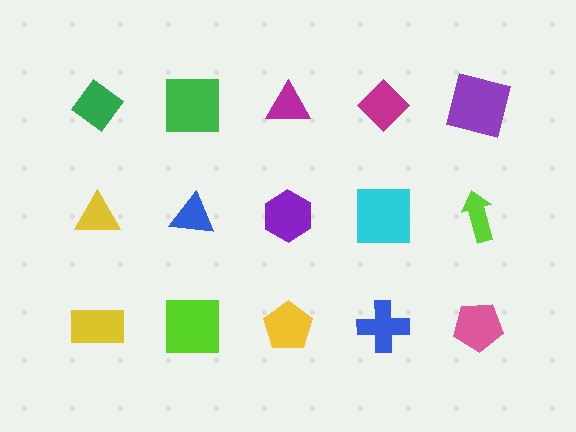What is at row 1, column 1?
A green diamond.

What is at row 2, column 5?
A lime arrow.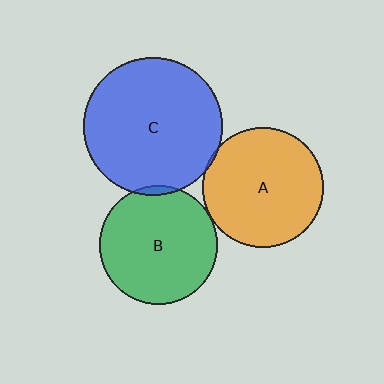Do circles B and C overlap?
Yes.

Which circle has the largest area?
Circle C (blue).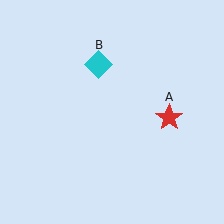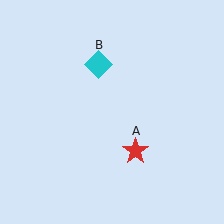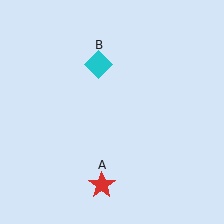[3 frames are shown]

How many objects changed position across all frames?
1 object changed position: red star (object A).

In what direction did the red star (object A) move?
The red star (object A) moved down and to the left.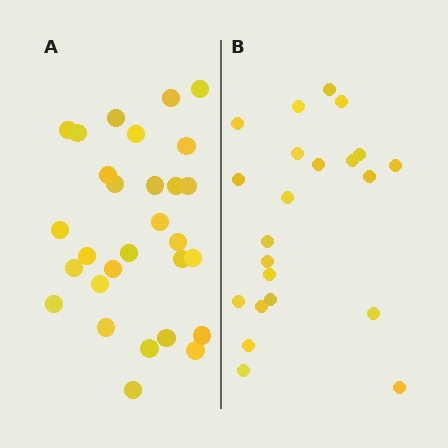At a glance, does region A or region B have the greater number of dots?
Region A (the left region) has more dots.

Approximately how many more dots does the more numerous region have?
Region A has roughly 8 or so more dots than region B.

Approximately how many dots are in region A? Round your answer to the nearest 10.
About 30 dots. (The exact count is 29, which rounds to 30.)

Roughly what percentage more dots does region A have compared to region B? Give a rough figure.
About 30% more.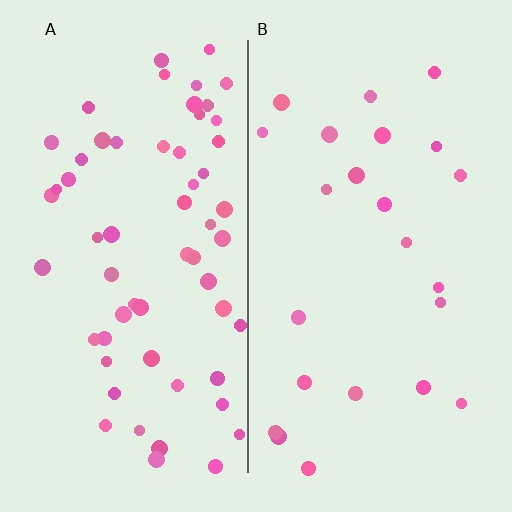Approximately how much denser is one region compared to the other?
Approximately 2.6× — region A over region B.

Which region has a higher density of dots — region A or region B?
A (the left).